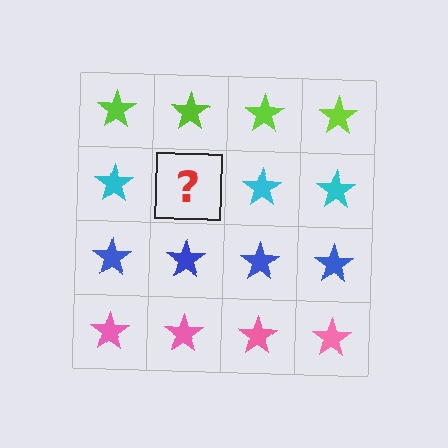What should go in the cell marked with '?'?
The missing cell should contain a cyan star.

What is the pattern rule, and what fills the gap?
The rule is that each row has a consistent color. The gap should be filled with a cyan star.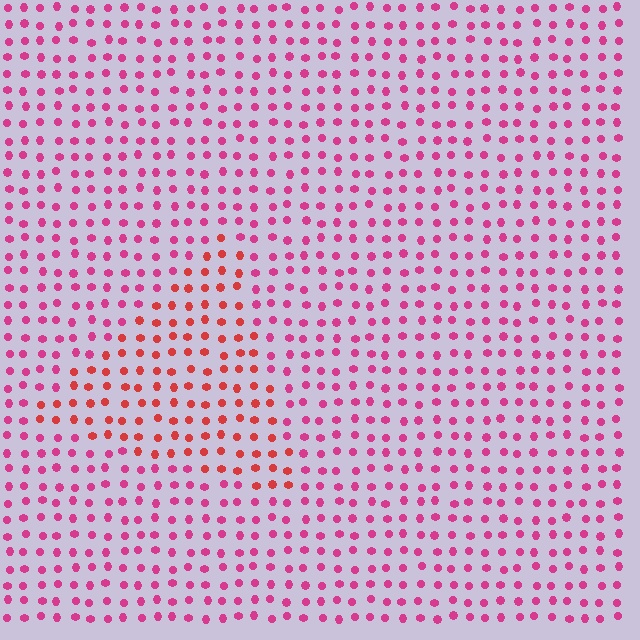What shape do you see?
I see a triangle.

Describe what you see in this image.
The image is filled with small magenta elements in a uniform arrangement. A triangle-shaped region is visible where the elements are tinted to a slightly different hue, forming a subtle color boundary.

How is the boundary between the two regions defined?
The boundary is defined purely by a slight shift in hue (about 32 degrees). Spacing, size, and orientation are identical on both sides.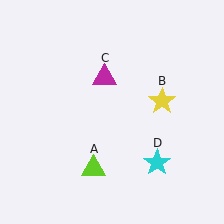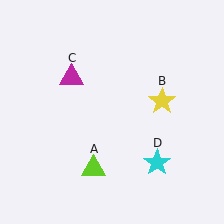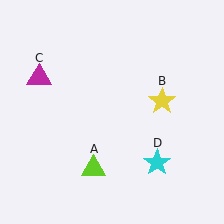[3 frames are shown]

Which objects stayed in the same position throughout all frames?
Lime triangle (object A) and yellow star (object B) and cyan star (object D) remained stationary.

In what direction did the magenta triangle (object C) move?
The magenta triangle (object C) moved left.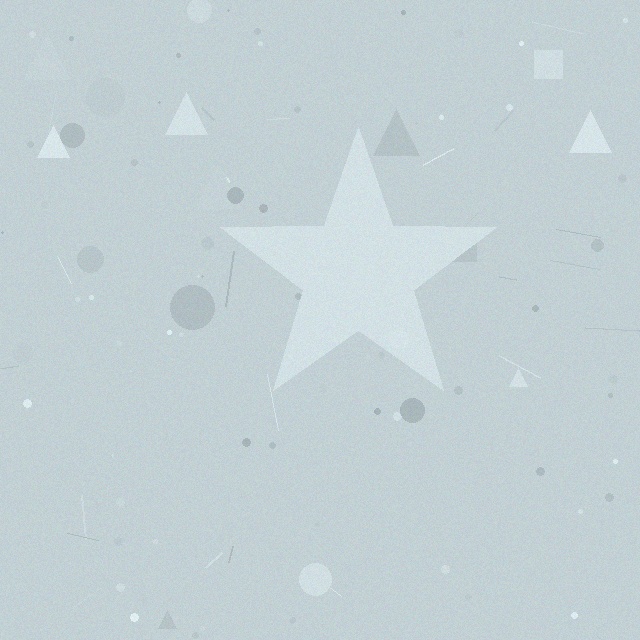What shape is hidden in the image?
A star is hidden in the image.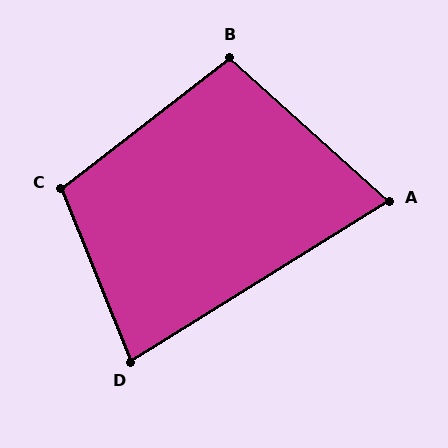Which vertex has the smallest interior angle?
A, at approximately 74 degrees.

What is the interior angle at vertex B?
Approximately 100 degrees (obtuse).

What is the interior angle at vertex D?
Approximately 80 degrees (acute).